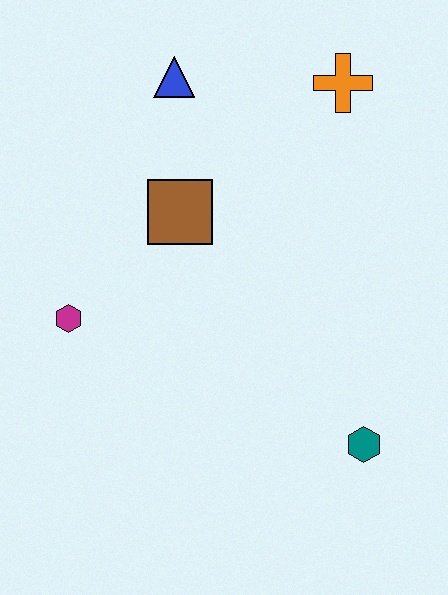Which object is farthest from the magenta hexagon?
The orange cross is farthest from the magenta hexagon.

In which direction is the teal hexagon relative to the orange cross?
The teal hexagon is below the orange cross.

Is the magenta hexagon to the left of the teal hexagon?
Yes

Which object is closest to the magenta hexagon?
The brown square is closest to the magenta hexagon.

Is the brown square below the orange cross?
Yes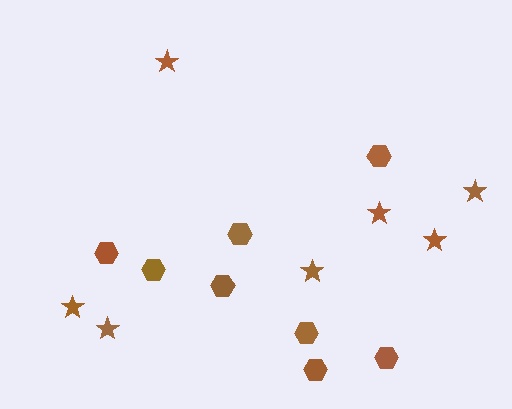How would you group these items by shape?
There are 2 groups: one group of hexagons (8) and one group of stars (7).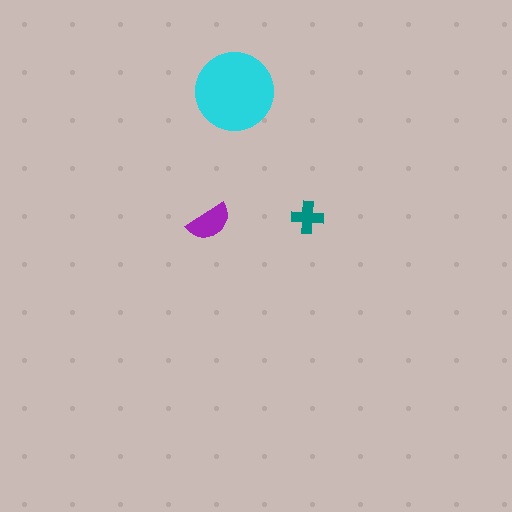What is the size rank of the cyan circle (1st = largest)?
1st.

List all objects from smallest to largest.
The teal cross, the purple semicircle, the cyan circle.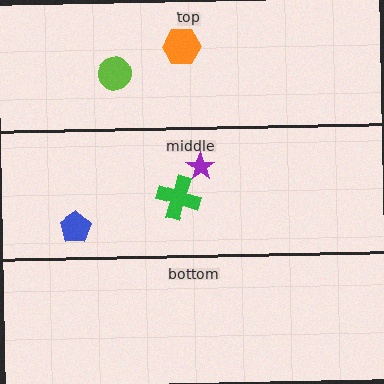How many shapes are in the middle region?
3.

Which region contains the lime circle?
The top region.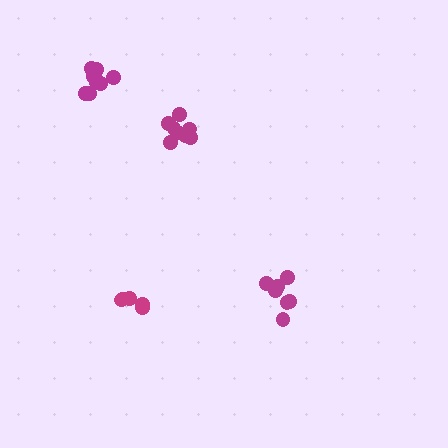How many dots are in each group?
Group 1: 7 dots, Group 2: 6 dots, Group 3: 9 dots, Group 4: 10 dots (32 total).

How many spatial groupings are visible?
There are 4 spatial groupings.